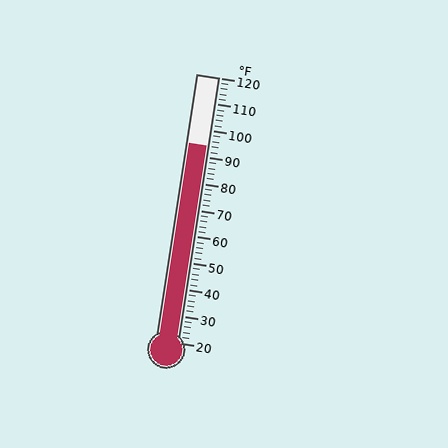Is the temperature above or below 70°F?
The temperature is above 70°F.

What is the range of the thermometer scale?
The thermometer scale ranges from 20°F to 120°F.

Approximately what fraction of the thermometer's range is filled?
The thermometer is filled to approximately 75% of its range.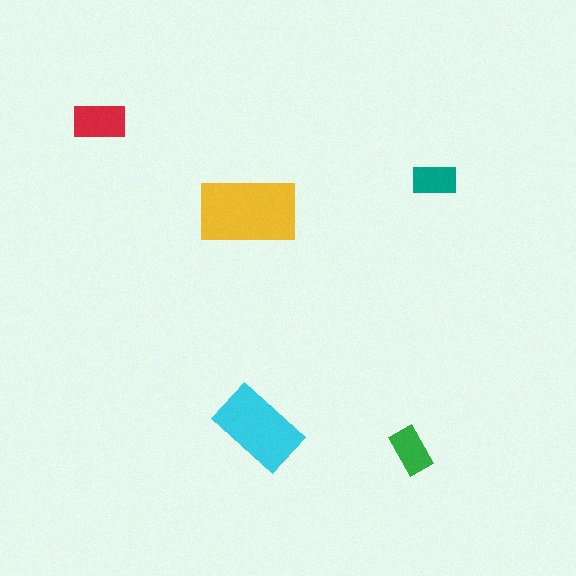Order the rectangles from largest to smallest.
the yellow one, the cyan one, the red one, the green one, the teal one.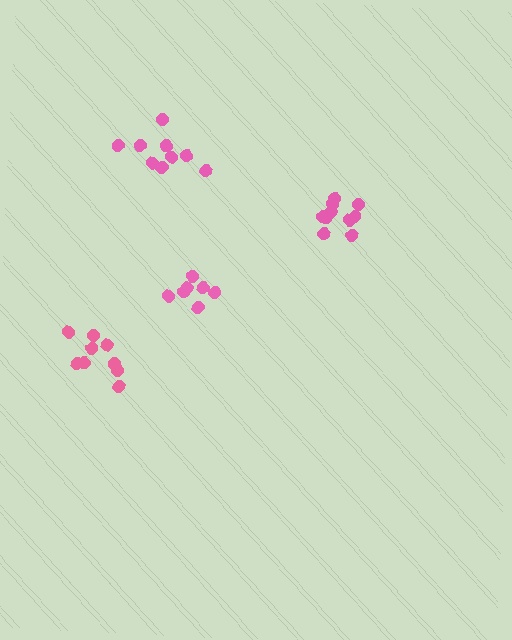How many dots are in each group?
Group 1: 9 dots, Group 2: 9 dots, Group 3: 10 dots, Group 4: 7 dots (35 total).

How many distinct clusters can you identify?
There are 4 distinct clusters.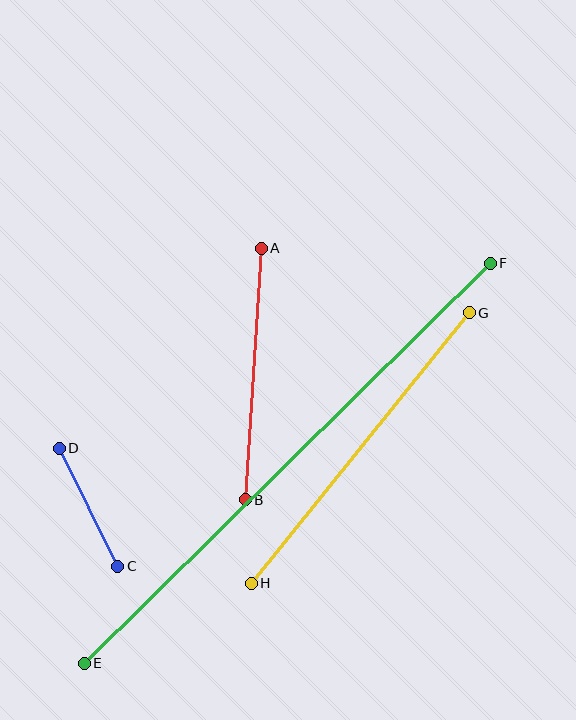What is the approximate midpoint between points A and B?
The midpoint is at approximately (253, 374) pixels.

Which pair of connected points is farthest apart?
Points E and F are farthest apart.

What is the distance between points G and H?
The distance is approximately 347 pixels.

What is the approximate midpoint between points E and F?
The midpoint is at approximately (287, 463) pixels.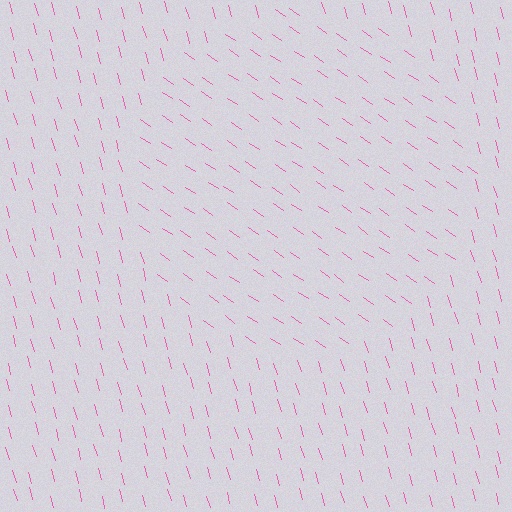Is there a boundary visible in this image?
Yes, there is a texture boundary formed by a change in line orientation.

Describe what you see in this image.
The image is filled with small pink line segments. A circle region in the image has lines oriented differently from the surrounding lines, creating a visible texture boundary.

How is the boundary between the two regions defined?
The boundary is defined purely by a change in line orientation (approximately 40 degrees difference). All lines are the same color and thickness.